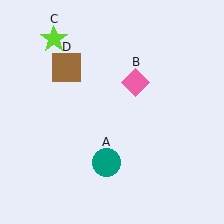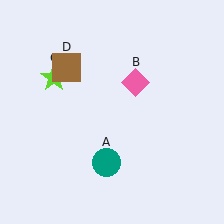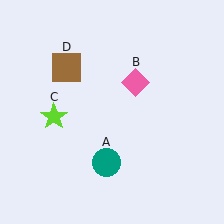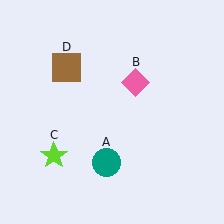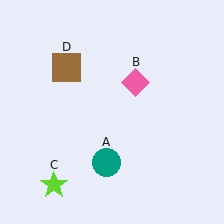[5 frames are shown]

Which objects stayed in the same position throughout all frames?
Teal circle (object A) and pink diamond (object B) and brown square (object D) remained stationary.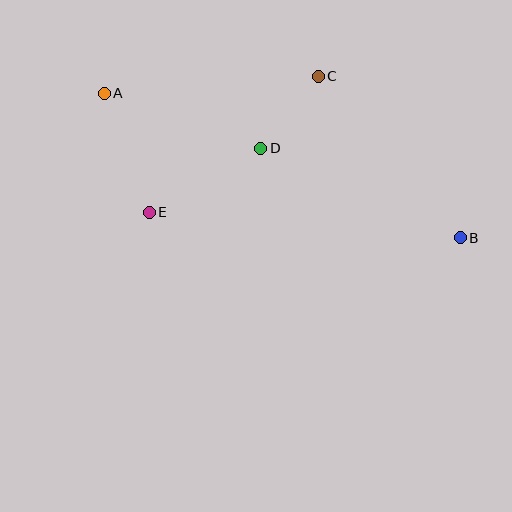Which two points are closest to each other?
Points C and D are closest to each other.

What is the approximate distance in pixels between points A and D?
The distance between A and D is approximately 166 pixels.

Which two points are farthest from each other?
Points A and B are farthest from each other.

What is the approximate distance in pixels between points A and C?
The distance between A and C is approximately 214 pixels.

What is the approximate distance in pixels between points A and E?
The distance between A and E is approximately 127 pixels.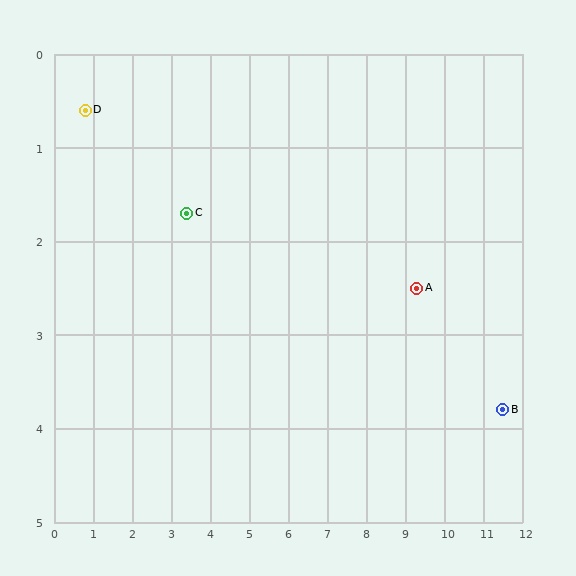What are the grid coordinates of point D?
Point D is at approximately (0.8, 0.6).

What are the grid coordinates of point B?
Point B is at approximately (11.5, 3.8).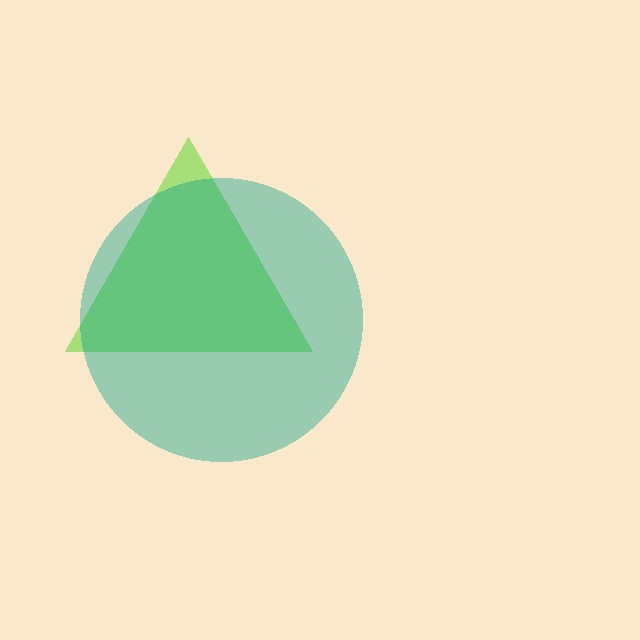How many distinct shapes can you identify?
There are 2 distinct shapes: a lime triangle, a teal circle.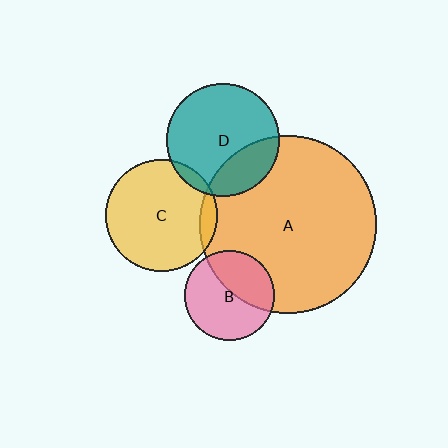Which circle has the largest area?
Circle A (orange).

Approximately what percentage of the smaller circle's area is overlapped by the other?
Approximately 5%.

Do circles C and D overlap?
Yes.